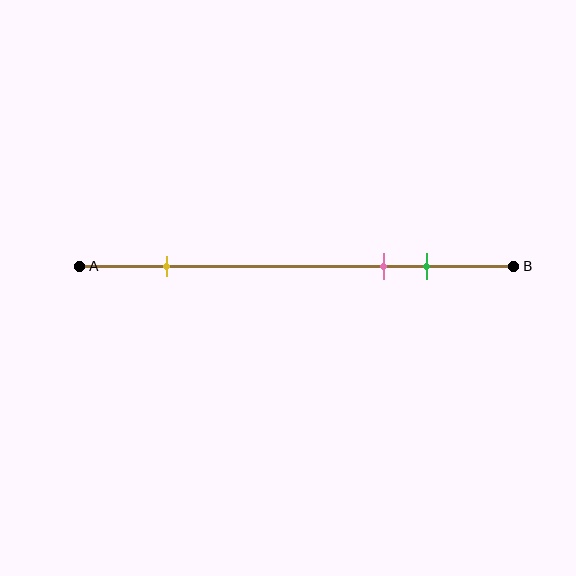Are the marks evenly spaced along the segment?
No, the marks are not evenly spaced.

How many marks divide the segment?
There are 3 marks dividing the segment.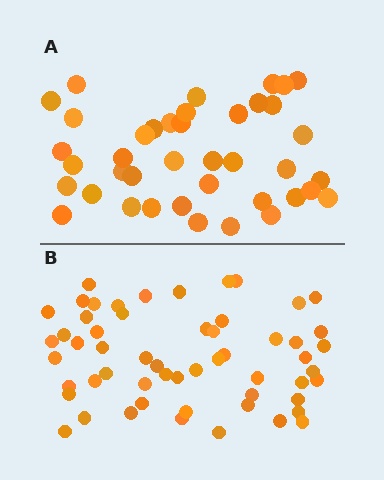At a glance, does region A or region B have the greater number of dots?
Region B (the bottom region) has more dots.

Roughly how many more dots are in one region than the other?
Region B has approximately 15 more dots than region A.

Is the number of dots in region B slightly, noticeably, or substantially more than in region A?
Region B has noticeably more, but not dramatically so. The ratio is roughly 1.4 to 1.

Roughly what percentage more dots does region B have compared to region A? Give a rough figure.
About 40% more.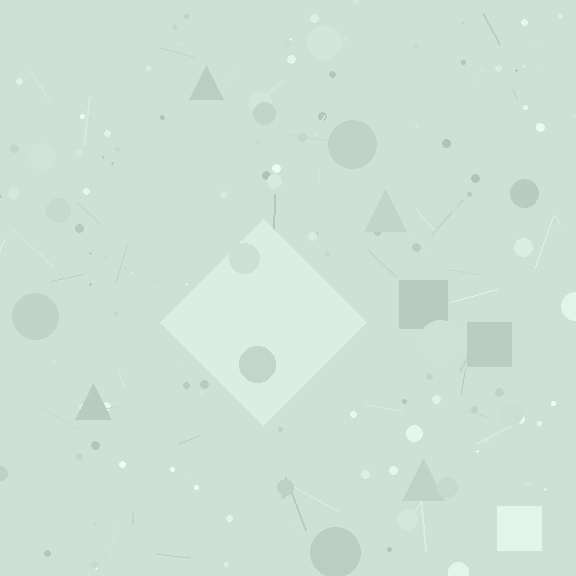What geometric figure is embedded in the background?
A diamond is embedded in the background.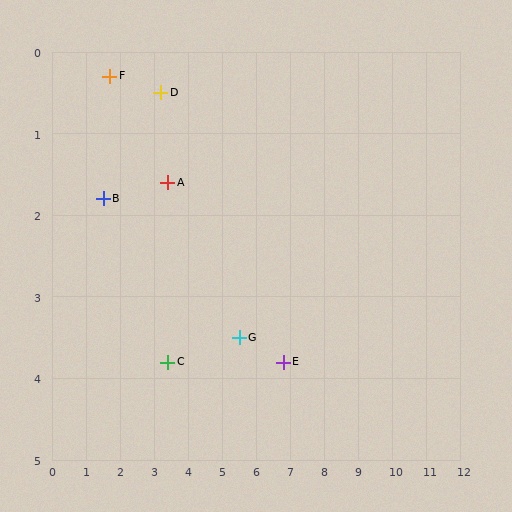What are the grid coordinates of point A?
Point A is at approximately (3.4, 1.6).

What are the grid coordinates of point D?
Point D is at approximately (3.2, 0.5).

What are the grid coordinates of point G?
Point G is at approximately (5.5, 3.5).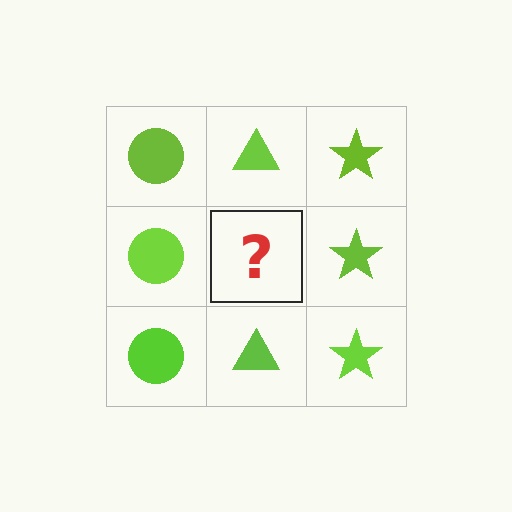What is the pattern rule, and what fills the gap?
The rule is that each column has a consistent shape. The gap should be filled with a lime triangle.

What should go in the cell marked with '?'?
The missing cell should contain a lime triangle.